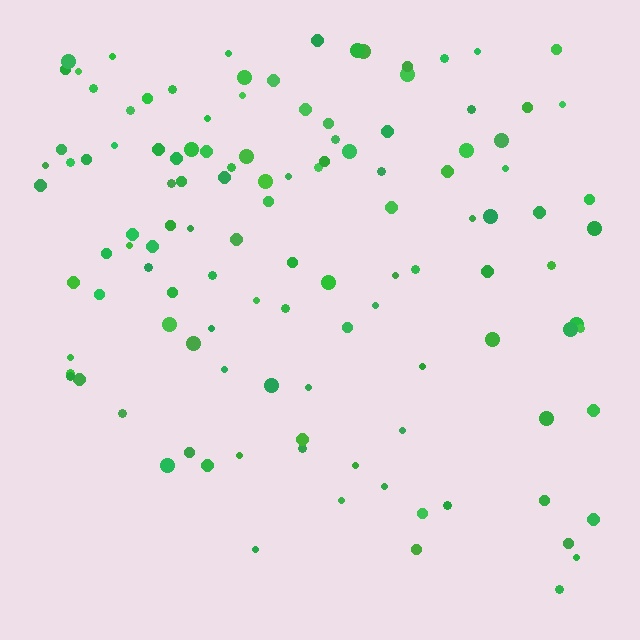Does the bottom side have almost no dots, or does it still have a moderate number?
Still a moderate number, just noticeably fewer than the top.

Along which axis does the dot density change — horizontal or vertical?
Vertical.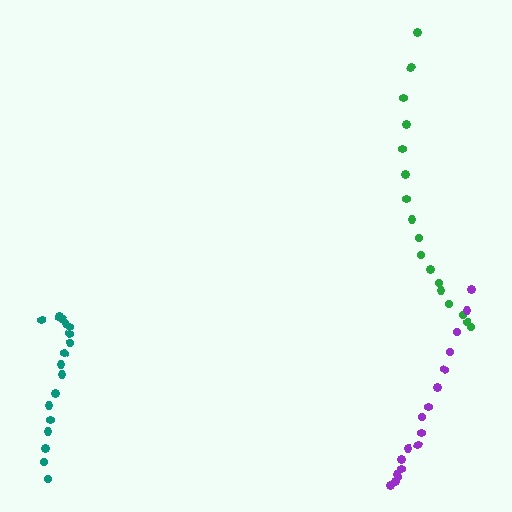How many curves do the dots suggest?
There are 3 distinct paths.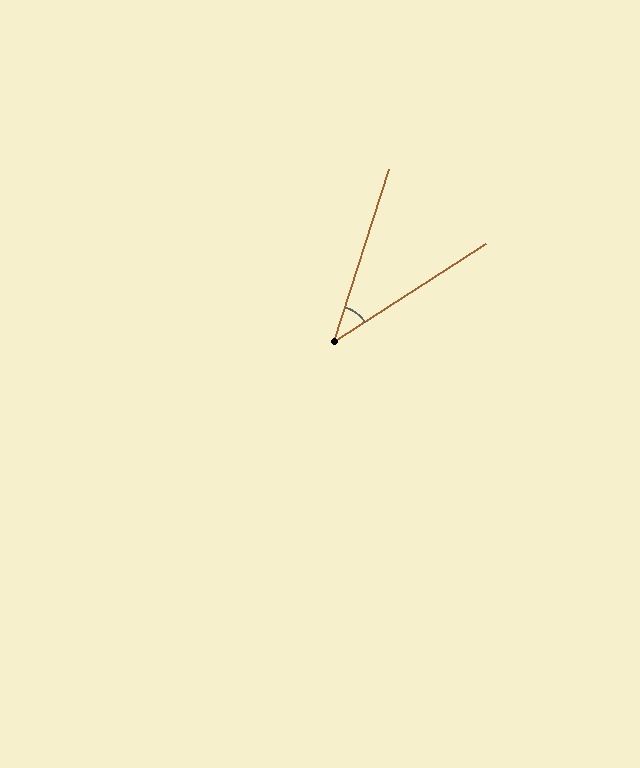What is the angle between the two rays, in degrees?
Approximately 39 degrees.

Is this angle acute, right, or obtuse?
It is acute.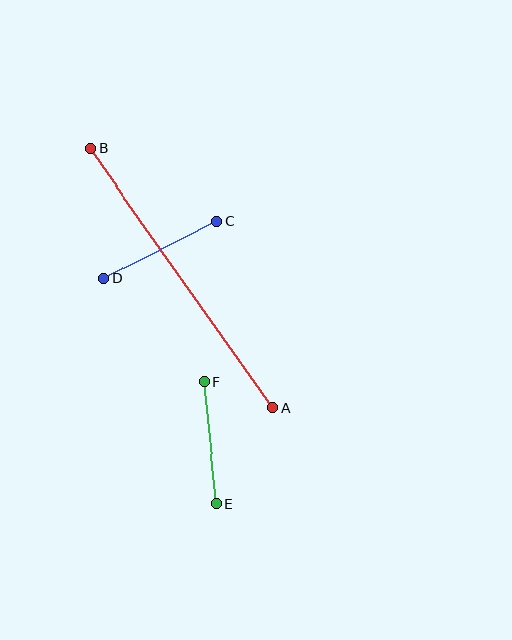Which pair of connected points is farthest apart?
Points A and B are farthest apart.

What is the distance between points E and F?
The distance is approximately 123 pixels.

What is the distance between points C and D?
The distance is approximately 127 pixels.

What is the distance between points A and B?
The distance is approximately 317 pixels.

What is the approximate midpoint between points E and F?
The midpoint is at approximately (210, 443) pixels.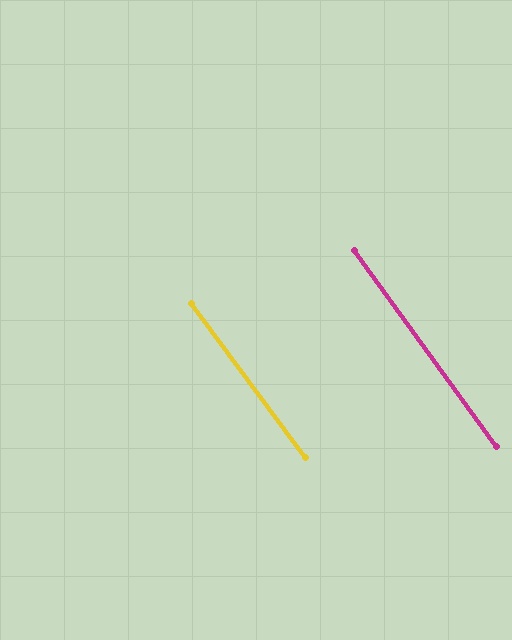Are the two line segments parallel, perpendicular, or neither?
Parallel — their directions differ by only 0.6°.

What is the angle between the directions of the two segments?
Approximately 1 degree.